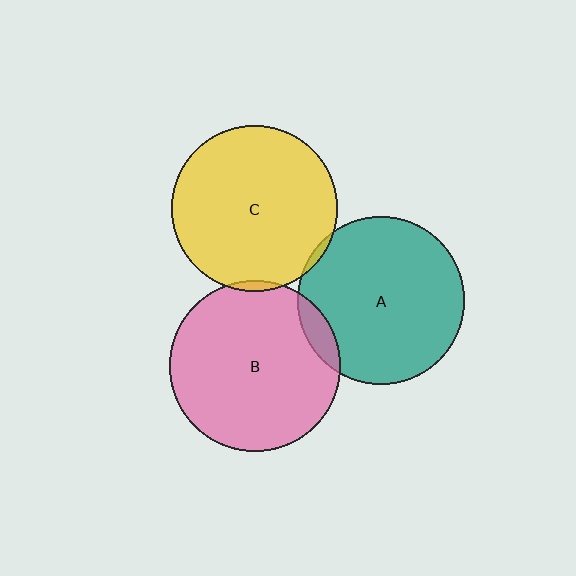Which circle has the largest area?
Circle B (pink).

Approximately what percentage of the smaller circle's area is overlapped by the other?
Approximately 10%.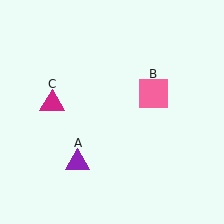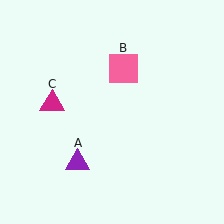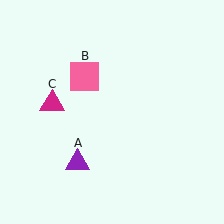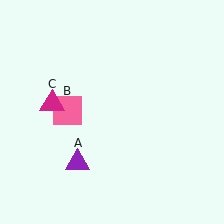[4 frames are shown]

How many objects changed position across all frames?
1 object changed position: pink square (object B).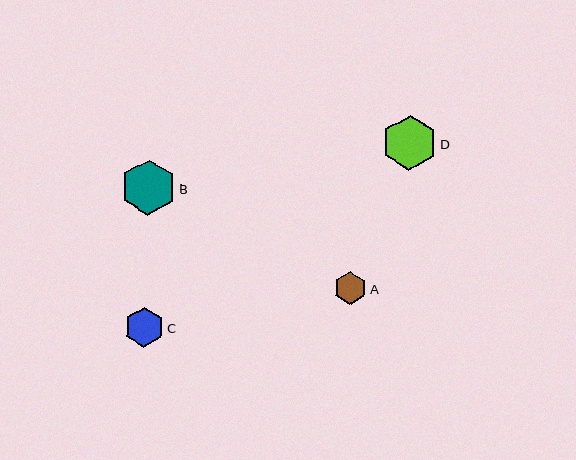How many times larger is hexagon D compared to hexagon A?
Hexagon D is approximately 1.7 times the size of hexagon A.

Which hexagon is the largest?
Hexagon B is the largest with a size of approximately 56 pixels.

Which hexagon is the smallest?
Hexagon A is the smallest with a size of approximately 33 pixels.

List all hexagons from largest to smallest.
From largest to smallest: B, D, C, A.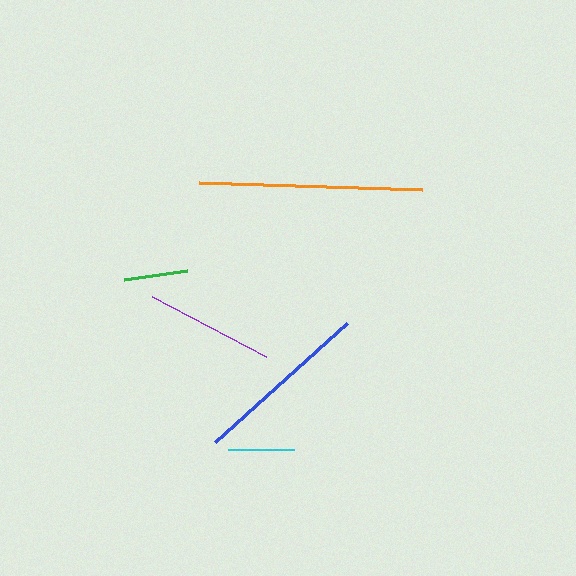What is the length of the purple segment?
The purple segment is approximately 129 pixels long.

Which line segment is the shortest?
The green line is the shortest at approximately 63 pixels.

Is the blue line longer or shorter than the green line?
The blue line is longer than the green line.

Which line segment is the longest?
The orange line is the longest at approximately 224 pixels.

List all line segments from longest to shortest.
From longest to shortest: orange, blue, purple, cyan, green.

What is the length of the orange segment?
The orange segment is approximately 224 pixels long.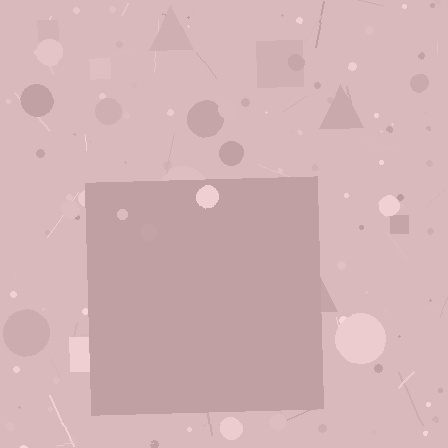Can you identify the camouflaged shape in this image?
The camouflaged shape is a square.